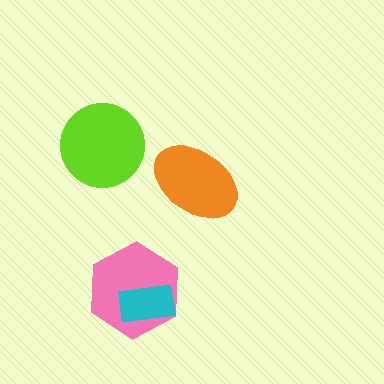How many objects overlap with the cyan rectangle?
1 object overlaps with the cyan rectangle.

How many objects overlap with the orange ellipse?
0 objects overlap with the orange ellipse.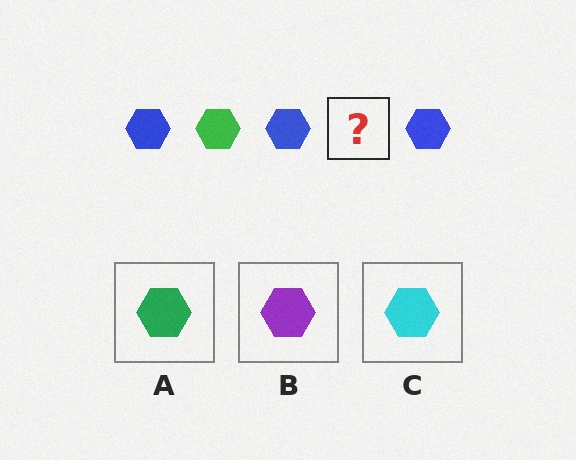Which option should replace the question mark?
Option A.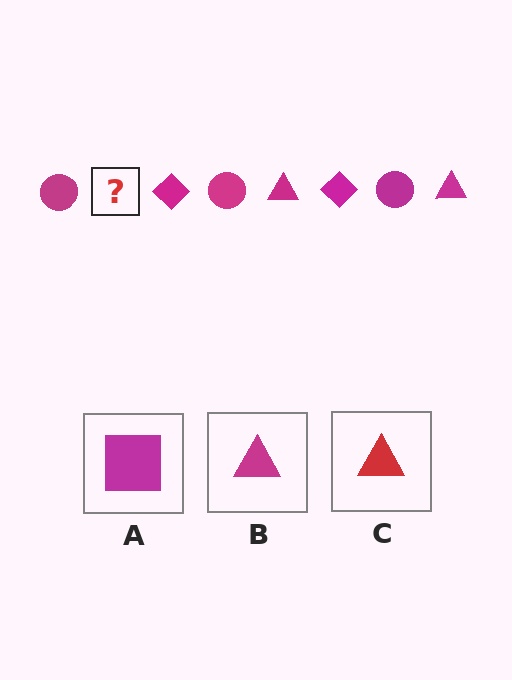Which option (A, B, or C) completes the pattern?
B.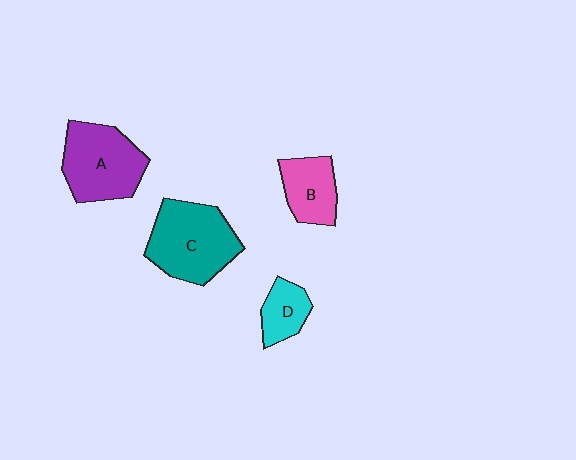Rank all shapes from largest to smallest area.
From largest to smallest: C (teal), A (purple), B (pink), D (cyan).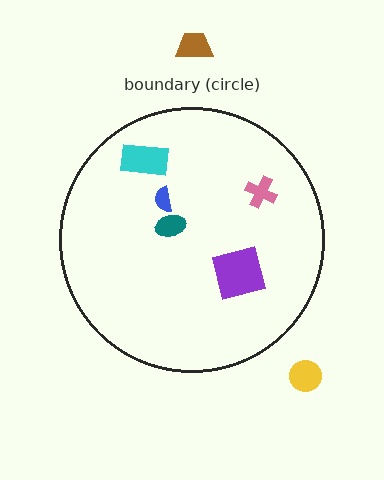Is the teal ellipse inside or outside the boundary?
Inside.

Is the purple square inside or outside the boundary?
Inside.